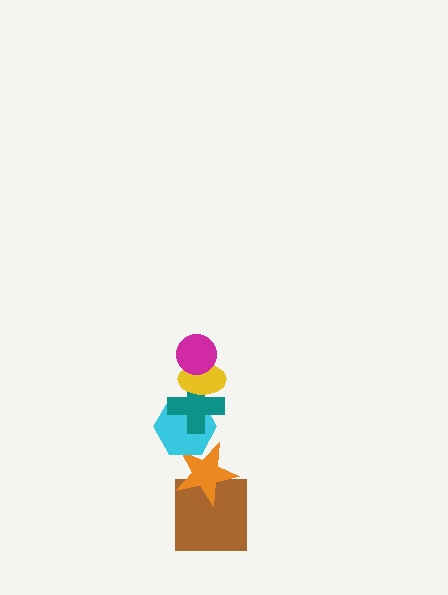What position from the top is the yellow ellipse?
The yellow ellipse is 2nd from the top.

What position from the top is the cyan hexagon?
The cyan hexagon is 4th from the top.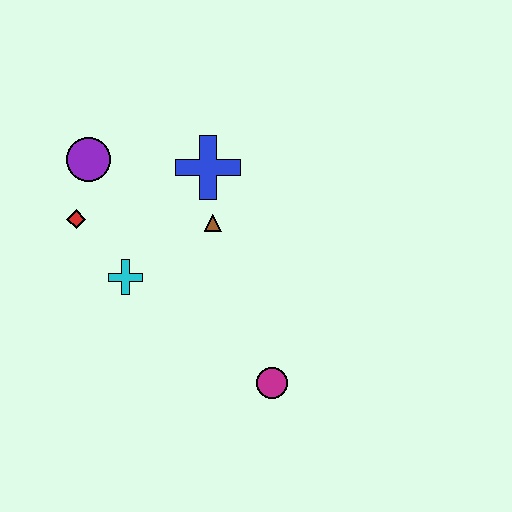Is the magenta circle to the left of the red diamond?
No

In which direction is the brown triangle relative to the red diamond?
The brown triangle is to the right of the red diamond.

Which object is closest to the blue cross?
The brown triangle is closest to the blue cross.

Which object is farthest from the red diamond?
The magenta circle is farthest from the red diamond.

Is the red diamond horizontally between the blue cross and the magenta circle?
No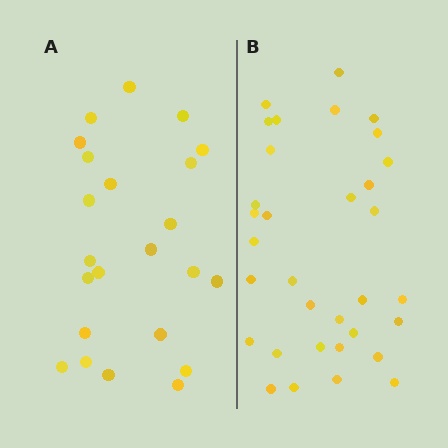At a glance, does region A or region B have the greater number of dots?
Region B (the right region) has more dots.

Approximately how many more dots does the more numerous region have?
Region B has roughly 10 or so more dots than region A.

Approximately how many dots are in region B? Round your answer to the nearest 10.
About 30 dots. (The exact count is 33, which rounds to 30.)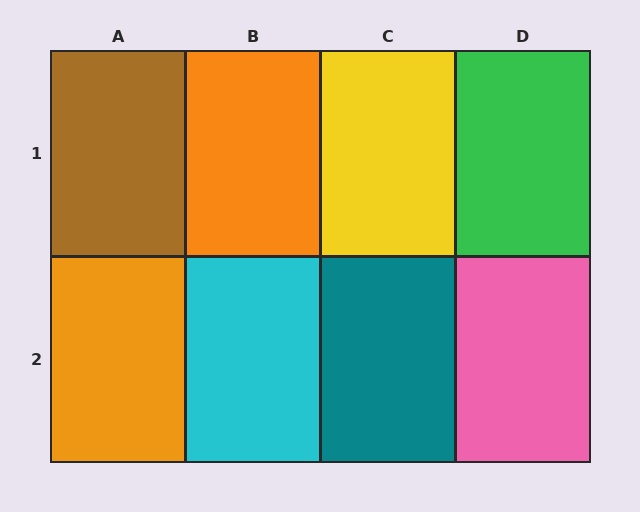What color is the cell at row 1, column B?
Orange.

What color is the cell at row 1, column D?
Green.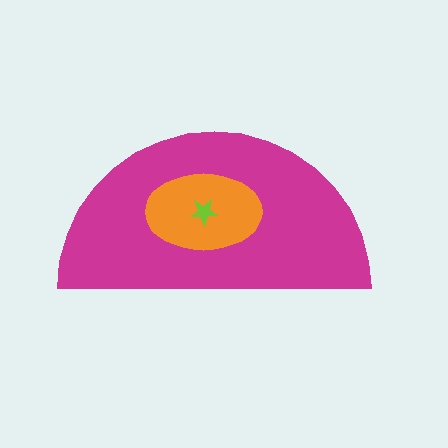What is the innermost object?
The lime star.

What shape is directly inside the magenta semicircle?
The orange ellipse.